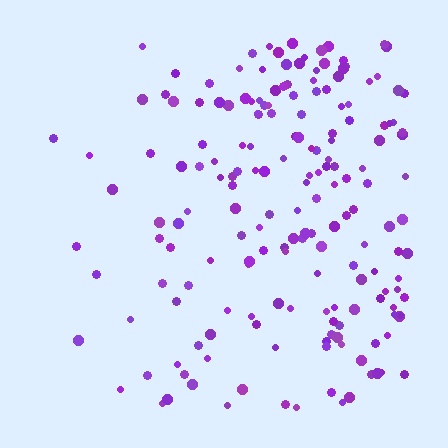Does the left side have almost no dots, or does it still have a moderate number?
Still a moderate number, just noticeably fewer than the right.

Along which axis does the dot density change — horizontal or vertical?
Horizontal.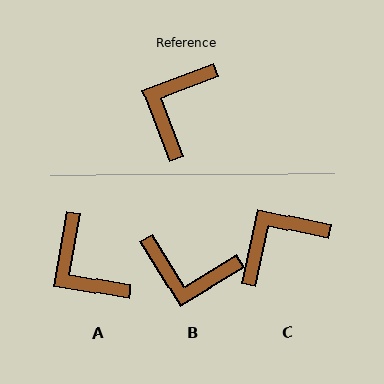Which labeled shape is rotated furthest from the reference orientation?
B, about 101 degrees away.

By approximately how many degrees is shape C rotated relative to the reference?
Approximately 33 degrees clockwise.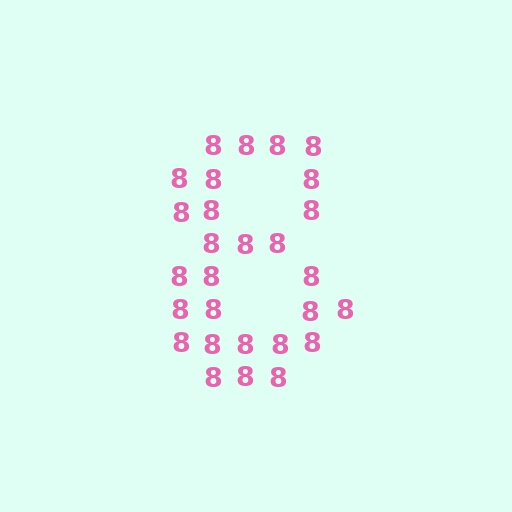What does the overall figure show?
The overall figure shows the digit 8.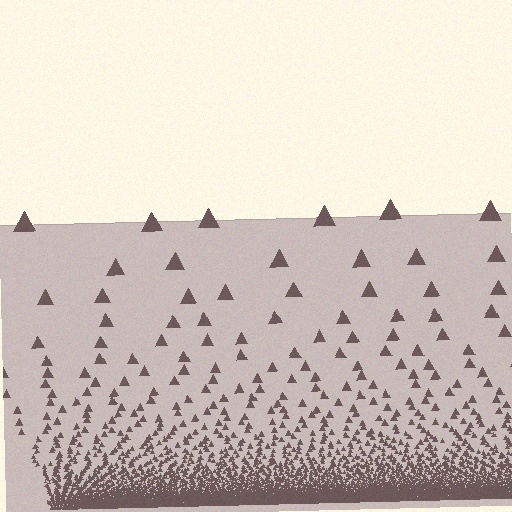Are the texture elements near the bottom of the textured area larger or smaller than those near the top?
Smaller. The gradient is inverted — elements near the bottom are smaller and denser.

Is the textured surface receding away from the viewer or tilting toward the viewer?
The surface appears to tilt toward the viewer. Texture elements get larger and sparser toward the top.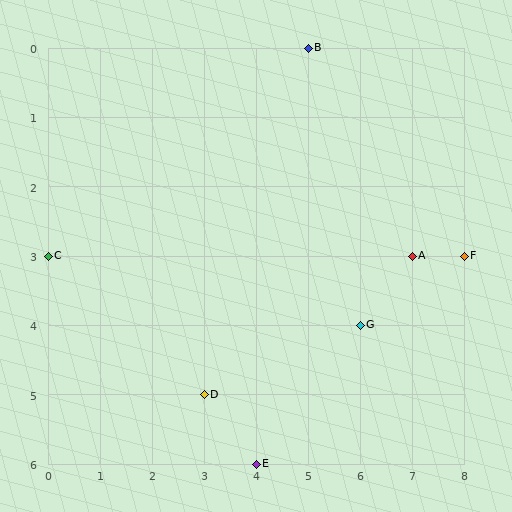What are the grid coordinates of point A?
Point A is at grid coordinates (7, 3).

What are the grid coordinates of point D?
Point D is at grid coordinates (3, 5).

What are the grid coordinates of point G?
Point G is at grid coordinates (6, 4).